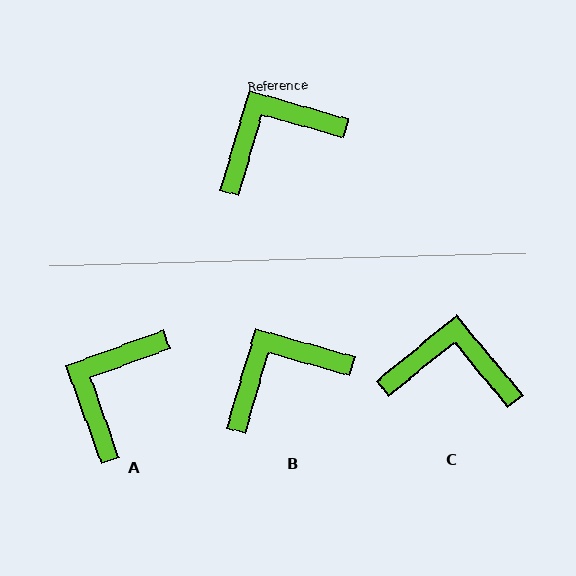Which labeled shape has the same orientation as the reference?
B.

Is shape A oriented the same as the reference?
No, it is off by about 36 degrees.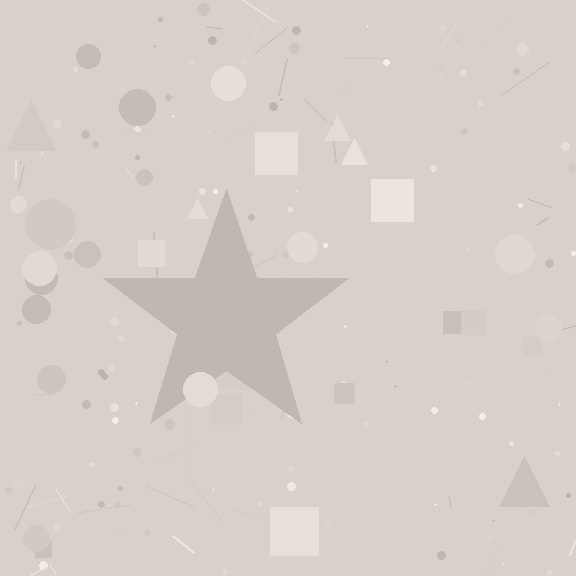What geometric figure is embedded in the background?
A star is embedded in the background.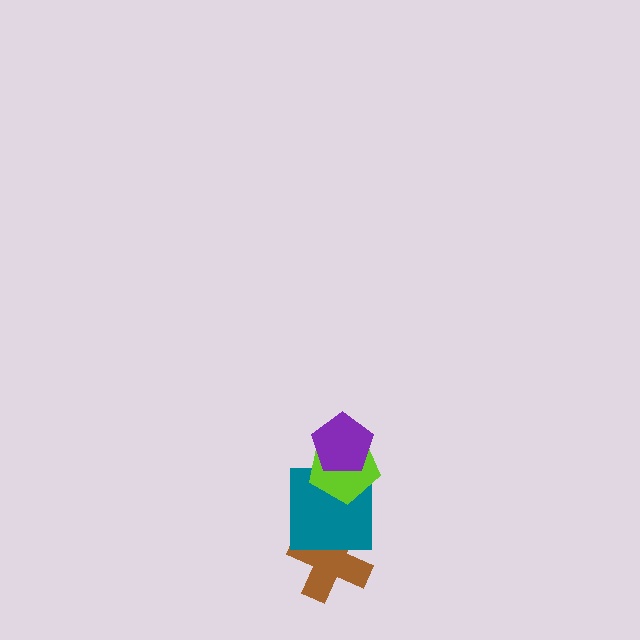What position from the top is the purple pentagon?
The purple pentagon is 1st from the top.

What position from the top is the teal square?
The teal square is 3rd from the top.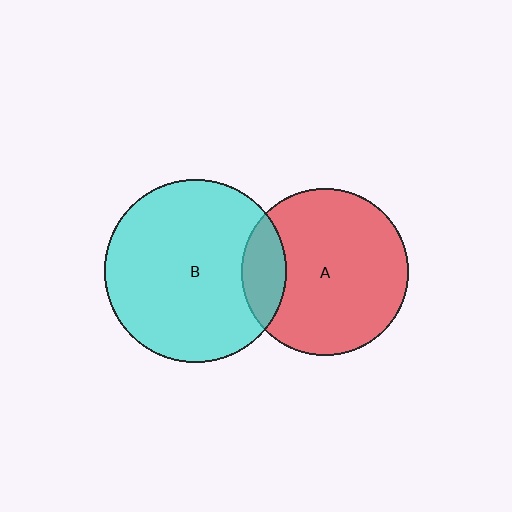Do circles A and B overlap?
Yes.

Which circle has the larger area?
Circle B (cyan).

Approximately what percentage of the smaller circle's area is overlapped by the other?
Approximately 15%.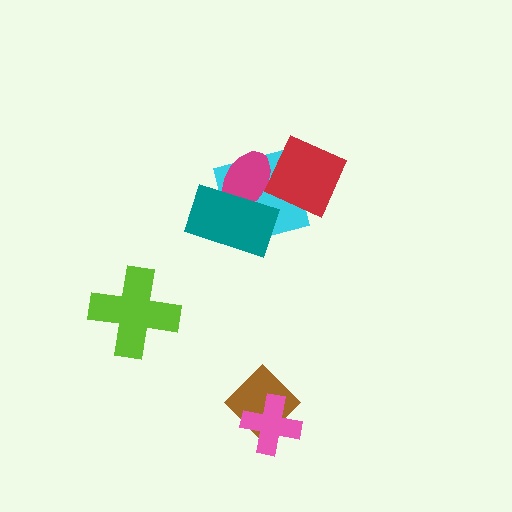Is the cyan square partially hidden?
Yes, it is partially covered by another shape.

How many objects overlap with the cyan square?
3 objects overlap with the cyan square.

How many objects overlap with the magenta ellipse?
3 objects overlap with the magenta ellipse.